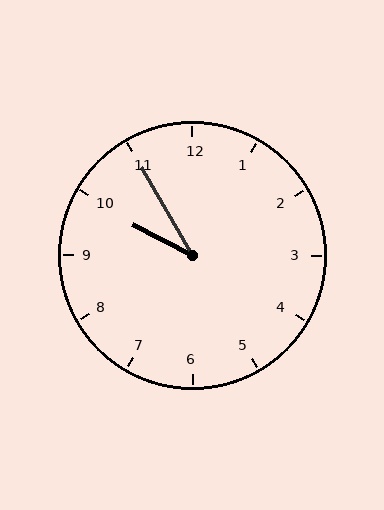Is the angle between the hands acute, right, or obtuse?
It is acute.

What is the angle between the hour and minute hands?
Approximately 32 degrees.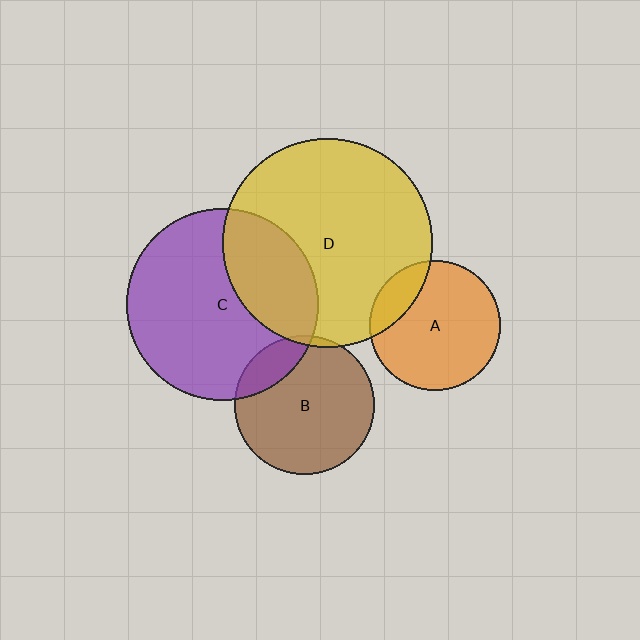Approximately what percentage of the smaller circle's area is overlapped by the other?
Approximately 20%.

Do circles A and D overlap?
Yes.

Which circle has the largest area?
Circle D (yellow).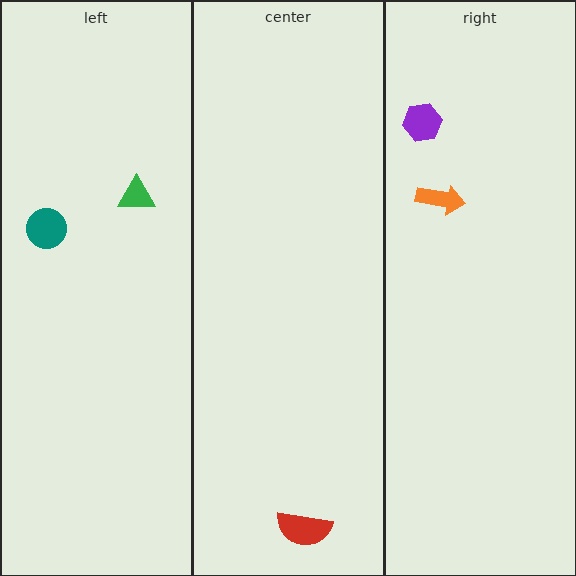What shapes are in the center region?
The red semicircle.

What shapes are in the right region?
The orange arrow, the purple hexagon.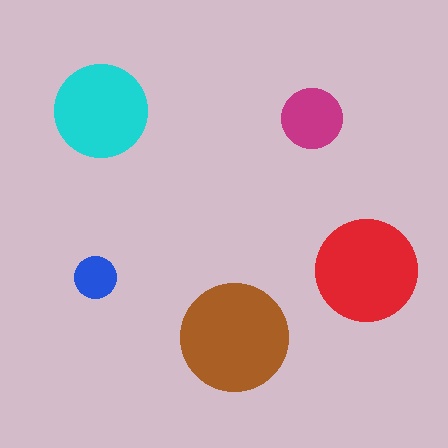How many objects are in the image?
There are 5 objects in the image.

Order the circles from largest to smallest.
the brown one, the red one, the cyan one, the magenta one, the blue one.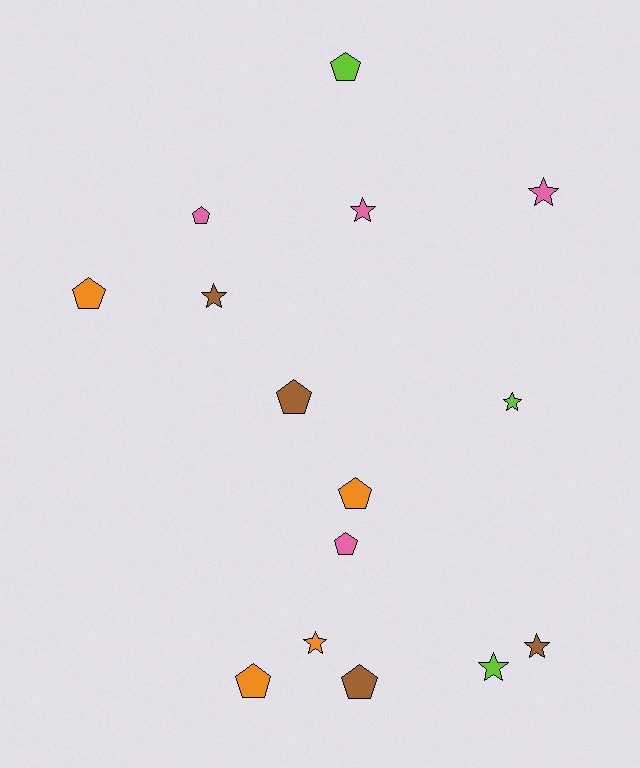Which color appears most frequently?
Pink, with 4 objects.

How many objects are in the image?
There are 15 objects.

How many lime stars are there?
There are 2 lime stars.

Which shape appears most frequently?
Pentagon, with 8 objects.